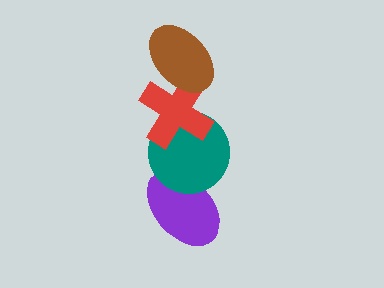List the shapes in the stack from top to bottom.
From top to bottom: the brown ellipse, the red cross, the teal circle, the purple ellipse.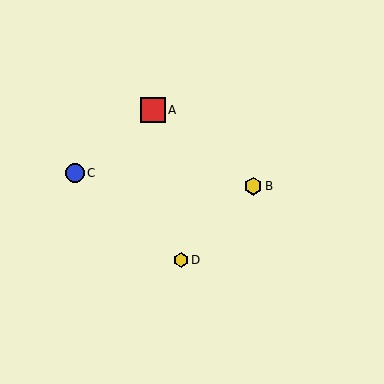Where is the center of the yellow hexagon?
The center of the yellow hexagon is at (253, 186).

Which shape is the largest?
The red square (labeled A) is the largest.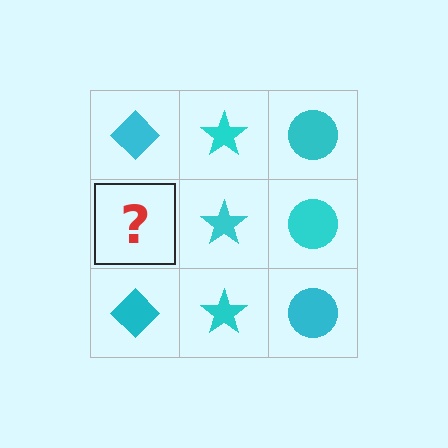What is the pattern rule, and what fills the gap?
The rule is that each column has a consistent shape. The gap should be filled with a cyan diamond.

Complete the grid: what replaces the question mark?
The question mark should be replaced with a cyan diamond.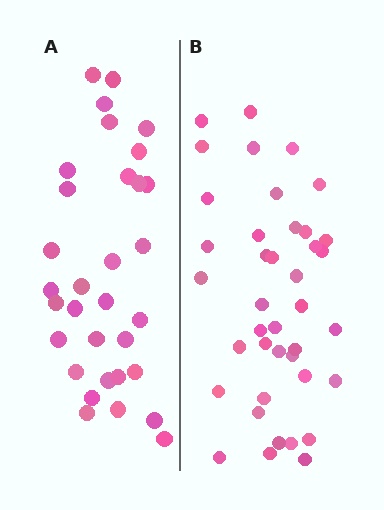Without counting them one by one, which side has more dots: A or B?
Region B (the right region) has more dots.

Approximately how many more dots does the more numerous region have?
Region B has roughly 8 or so more dots than region A.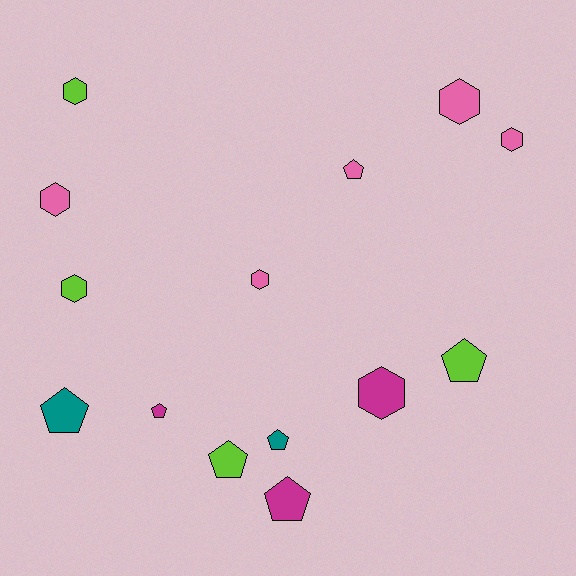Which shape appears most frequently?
Pentagon, with 7 objects.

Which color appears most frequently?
Pink, with 5 objects.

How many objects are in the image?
There are 14 objects.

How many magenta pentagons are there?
There are 2 magenta pentagons.